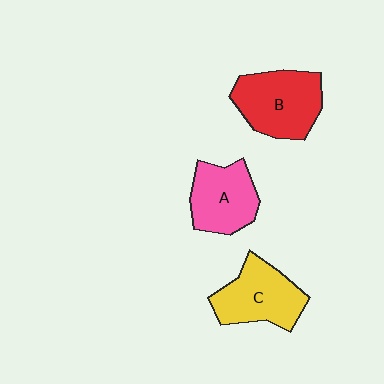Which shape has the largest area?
Shape B (red).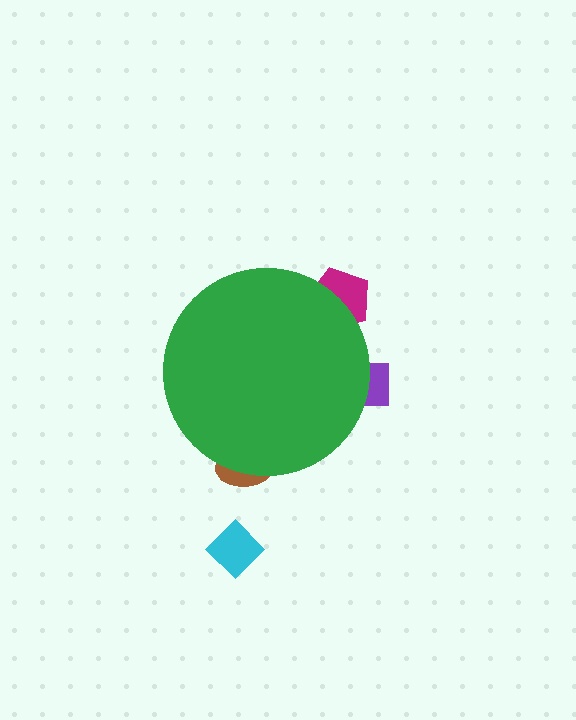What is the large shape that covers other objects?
A green circle.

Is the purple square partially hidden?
Yes, the purple square is partially hidden behind the green circle.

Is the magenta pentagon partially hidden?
Yes, the magenta pentagon is partially hidden behind the green circle.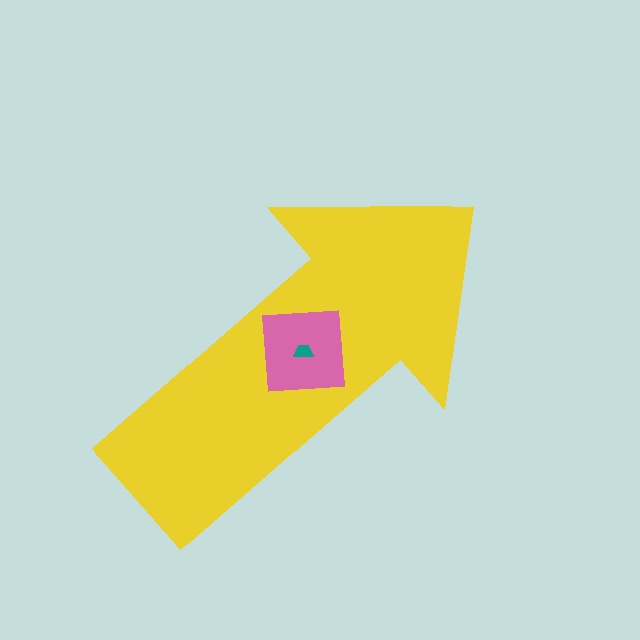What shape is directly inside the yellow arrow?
The pink square.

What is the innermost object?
The teal trapezoid.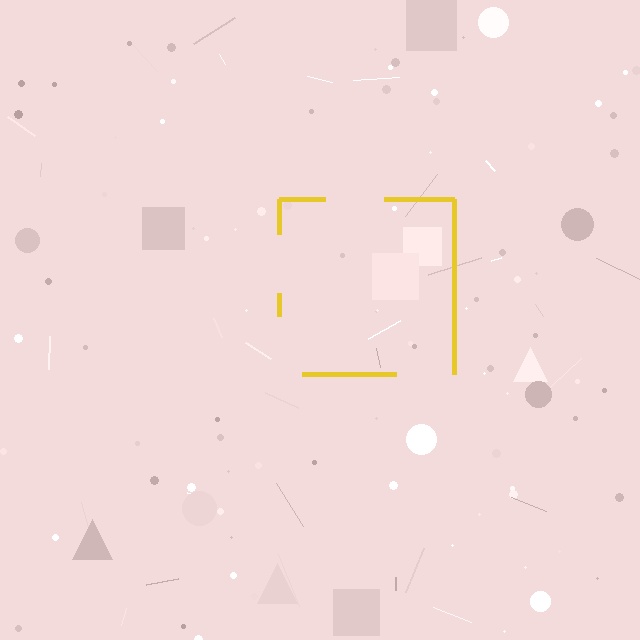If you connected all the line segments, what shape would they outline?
They would outline a square.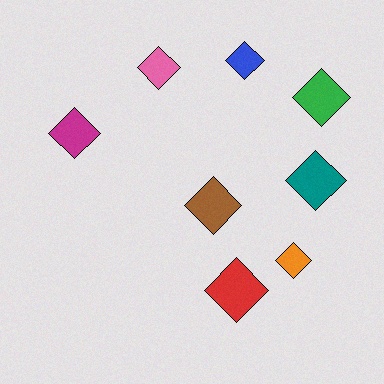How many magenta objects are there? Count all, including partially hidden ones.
There is 1 magenta object.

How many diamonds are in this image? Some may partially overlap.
There are 8 diamonds.